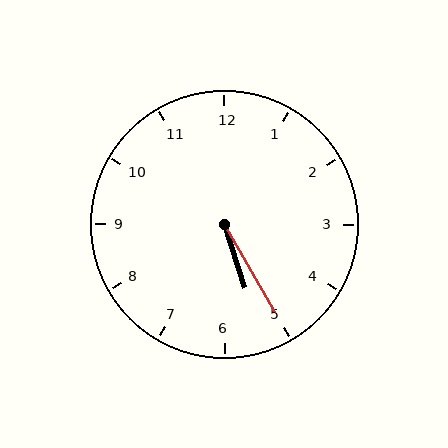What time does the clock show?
5:25.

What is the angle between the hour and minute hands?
Approximately 12 degrees.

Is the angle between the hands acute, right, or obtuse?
It is acute.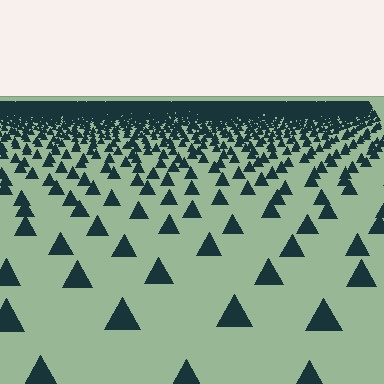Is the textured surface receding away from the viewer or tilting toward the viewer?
The surface is receding away from the viewer. Texture elements get smaller and denser toward the top.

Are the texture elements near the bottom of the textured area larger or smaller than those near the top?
Larger. Near the bottom, elements are closer to the viewer and appear at a bigger on-screen size.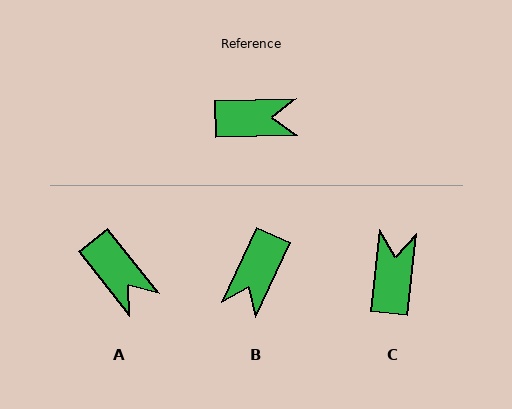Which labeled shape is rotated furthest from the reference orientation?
B, about 117 degrees away.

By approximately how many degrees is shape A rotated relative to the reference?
Approximately 53 degrees clockwise.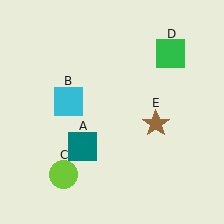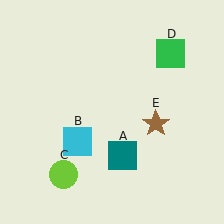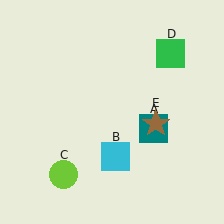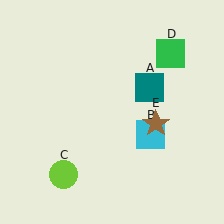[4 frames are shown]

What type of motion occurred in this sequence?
The teal square (object A), cyan square (object B) rotated counterclockwise around the center of the scene.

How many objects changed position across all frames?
2 objects changed position: teal square (object A), cyan square (object B).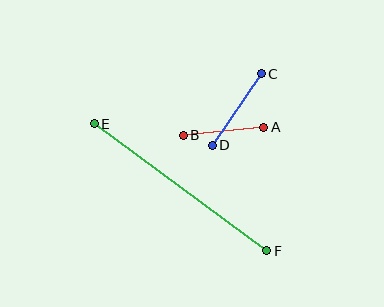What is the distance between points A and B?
The distance is approximately 81 pixels.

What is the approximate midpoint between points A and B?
The midpoint is at approximately (223, 131) pixels.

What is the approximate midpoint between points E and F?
The midpoint is at approximately (181, 187) pixels.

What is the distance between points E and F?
The distance is approximately 214 pixels.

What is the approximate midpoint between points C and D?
The midpoint is at approximately (237, 110) pixels.